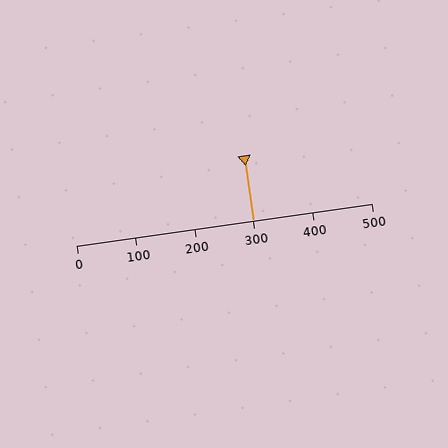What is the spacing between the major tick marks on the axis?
The major ticks are spaced 100 apart.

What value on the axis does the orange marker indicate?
The marker indicates approximately 300.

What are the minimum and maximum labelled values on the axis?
The axis runs from 0 to 500.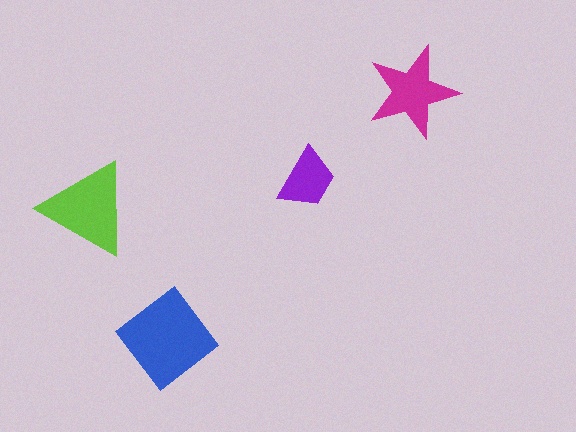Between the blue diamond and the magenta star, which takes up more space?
The blue diamond.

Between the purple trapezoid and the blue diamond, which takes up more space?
The blue diamond.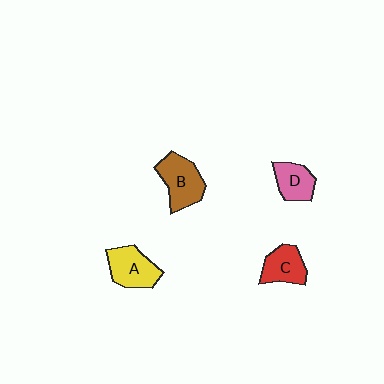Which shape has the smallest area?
Shape D (pink).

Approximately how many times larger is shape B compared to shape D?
Approximately 1.4 times.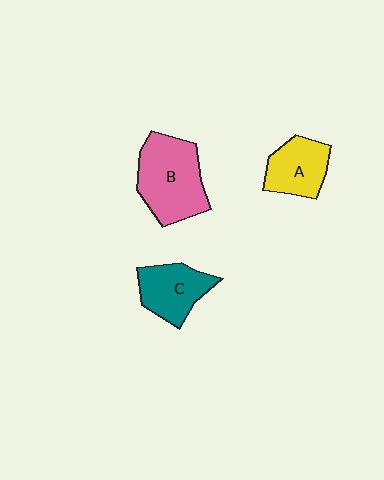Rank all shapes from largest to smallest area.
From largest to smallest: B (pink), C (teal), A (yellow).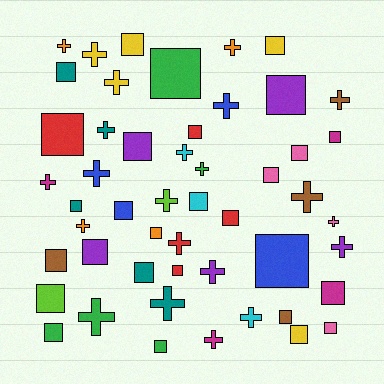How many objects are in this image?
There are 50 objects.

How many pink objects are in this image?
There are 4 pink objects.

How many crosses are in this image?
There are 22 crosses.